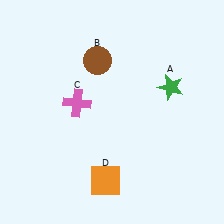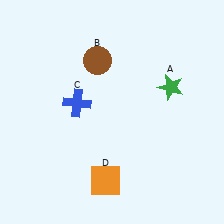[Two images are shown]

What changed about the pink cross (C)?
In Image 1, C is pink. In Image 2, it changed to blue.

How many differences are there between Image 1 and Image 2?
There is 1 difference between the two images.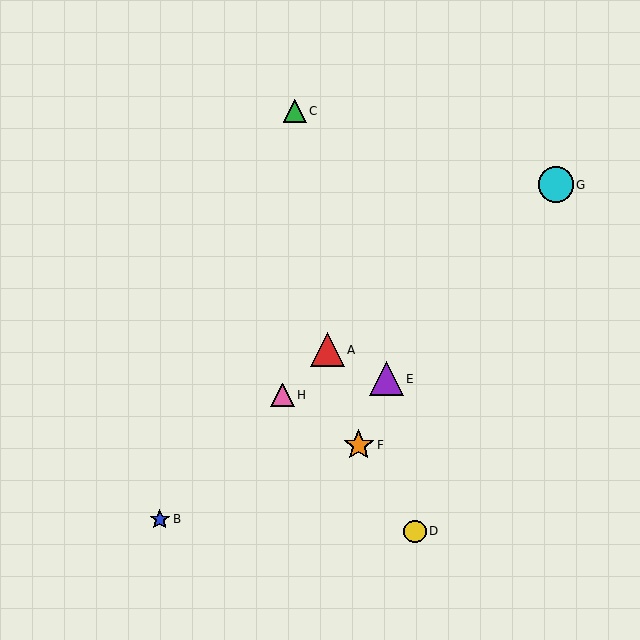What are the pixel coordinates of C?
Object C is at (295, 111).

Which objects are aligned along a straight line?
Objects A, B, H are aligned along a straight line.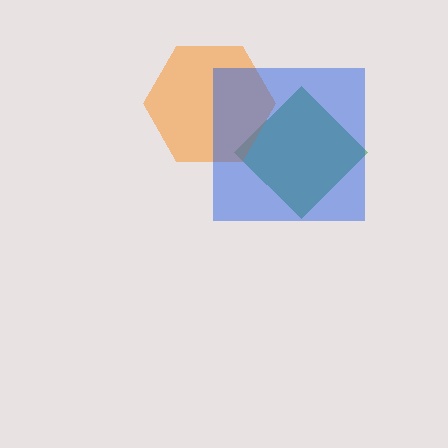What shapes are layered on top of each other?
The layered shapes are: a green diamond, an orange hexagon, a blue square.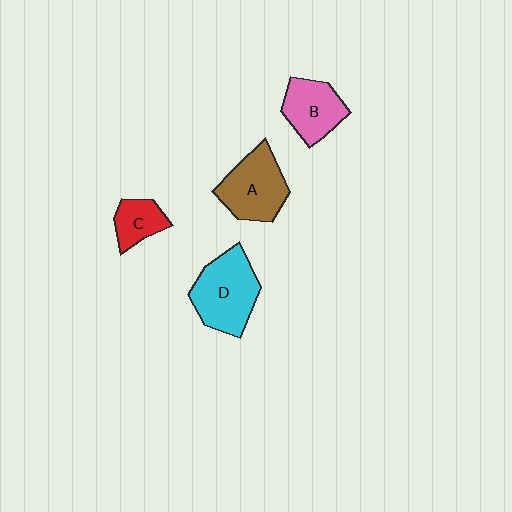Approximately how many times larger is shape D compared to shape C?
Approximately 2.1 times.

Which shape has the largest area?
Shape D (cyan).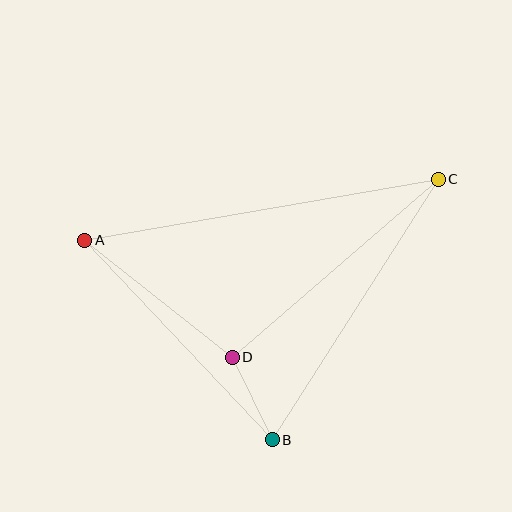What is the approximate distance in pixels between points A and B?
The distance between A and B is approximately 274 pixels.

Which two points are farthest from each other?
Points A and C are farthest from each other.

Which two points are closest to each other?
Points B and D are closest to each other.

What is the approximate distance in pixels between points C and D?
The distance between C and D is approximately 272 pixels.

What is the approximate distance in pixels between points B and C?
The distance between B and C is approximately 309 pixels.